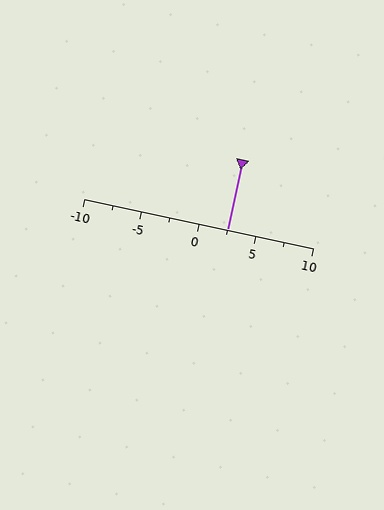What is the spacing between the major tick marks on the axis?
The major ticks are spaced 5 apart.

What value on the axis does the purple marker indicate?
The marker indicates approximately 2.5.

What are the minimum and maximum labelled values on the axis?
The axis runs from -10 to 10.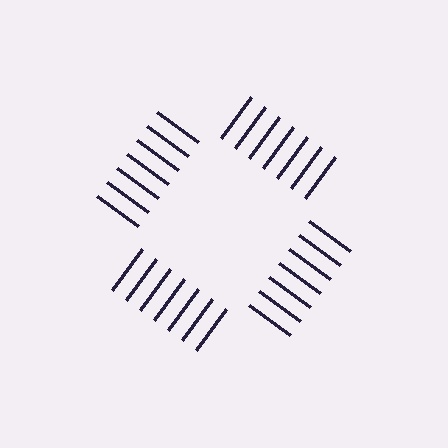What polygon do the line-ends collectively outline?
An illusory square — the line segments terminate on its edges but no continuous stroke is drawn.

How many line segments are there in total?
28 — 7 along each of the 4 edges.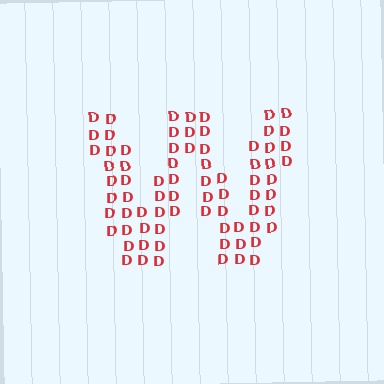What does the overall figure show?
The overall figure shows the letter W.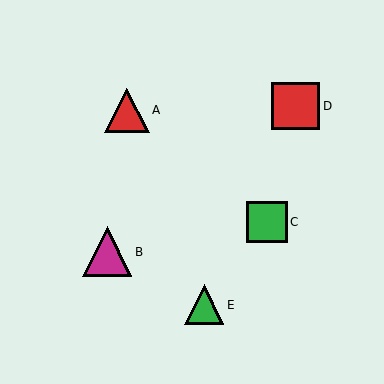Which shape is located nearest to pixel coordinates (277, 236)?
The green square (labeled C) at (267, 222) is nearest to that location.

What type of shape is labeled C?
Shape C is a green square.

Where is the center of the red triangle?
The center of the red triangle is at (127, 110).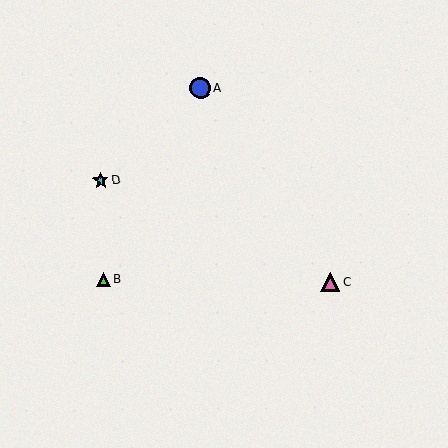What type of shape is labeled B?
Shape B is a lime triangle.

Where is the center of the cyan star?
The center of the cyan star is at (101, 181).